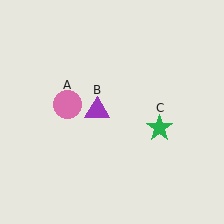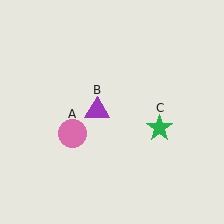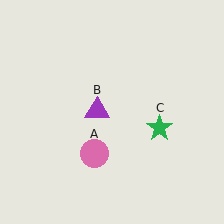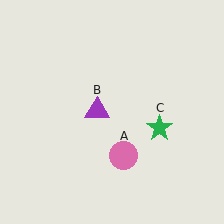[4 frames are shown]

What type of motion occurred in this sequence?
The pink circle (object A) rotated counterclockwise around the center of the scene.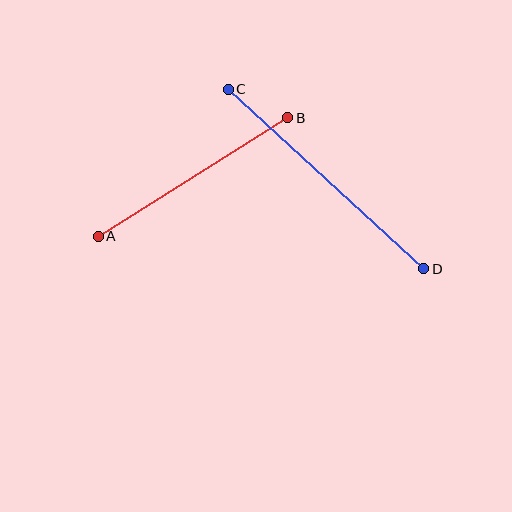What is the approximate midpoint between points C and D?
The midpoint is at approximately (326, 179) pixels.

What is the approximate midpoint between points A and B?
The midpoint is at approximately (193, 177) pixels.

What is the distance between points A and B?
The distance is approximately 224 pixels.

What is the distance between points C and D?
The distance is approximately 266 pixels.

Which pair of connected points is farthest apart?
Points C and D are farthest apart.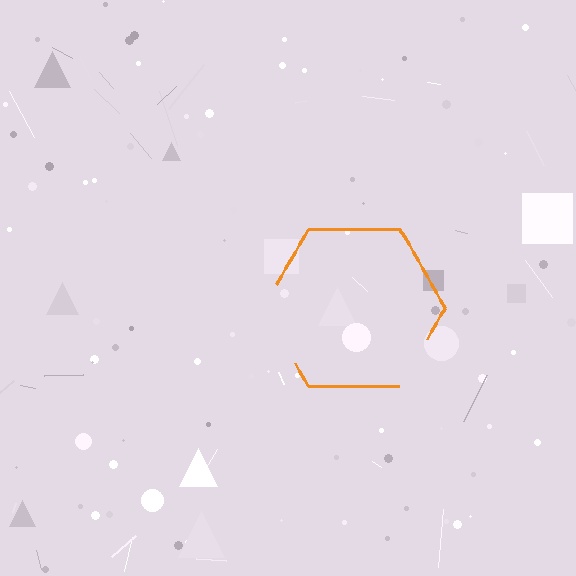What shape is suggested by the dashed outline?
The dashed outline suggests a hexagon.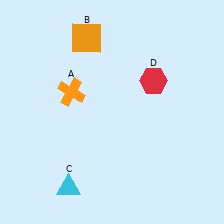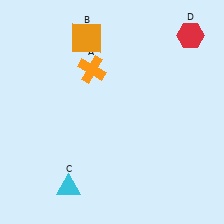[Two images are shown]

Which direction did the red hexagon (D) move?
The red hexagon (D) moved up.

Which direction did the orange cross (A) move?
The orange cross (A) moved up.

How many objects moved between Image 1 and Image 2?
2 objects moved between the two images.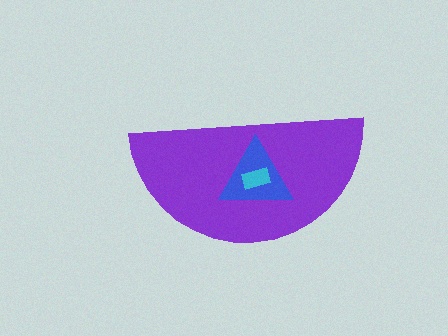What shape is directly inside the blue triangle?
The cyan rectangle.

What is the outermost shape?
The purple semicircle.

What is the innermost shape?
The cyan rectangle.